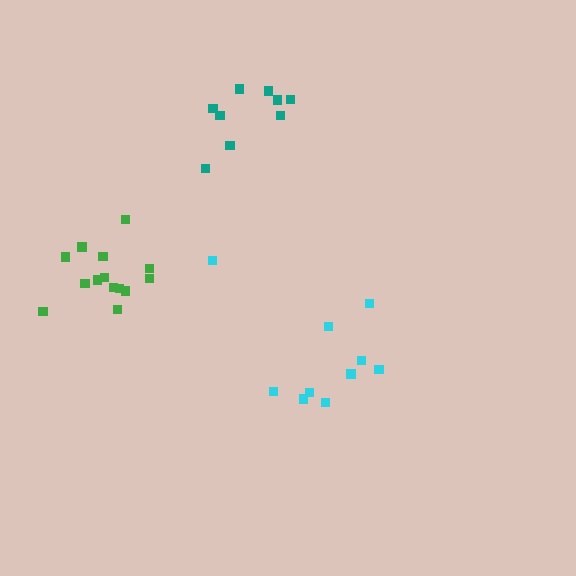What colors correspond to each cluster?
The clusters are colored: cyan, green, teal.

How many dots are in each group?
Group 1: 10 dots, Group 2: 14 dots, Group 3: 9 dots (33 total).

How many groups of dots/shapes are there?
There are 3 groups.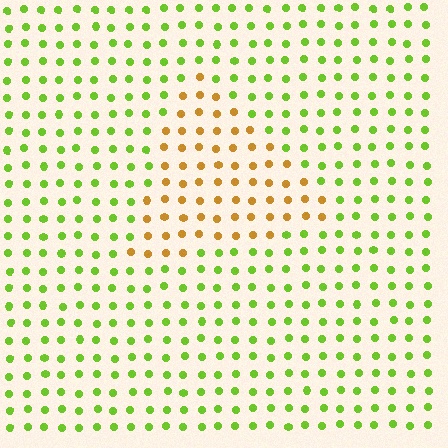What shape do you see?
I see a triangle.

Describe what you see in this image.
The image is filled with small lime elements in a uniform arrangement. A triangle-shaped region is visible where the elements are tinted to a slightly different hue, forming a subtle color boundary.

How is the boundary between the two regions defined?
The boundary is defined purely by a slight shift in hue (about 57 degrees). Spacing, size, and orientation are identical on both sides.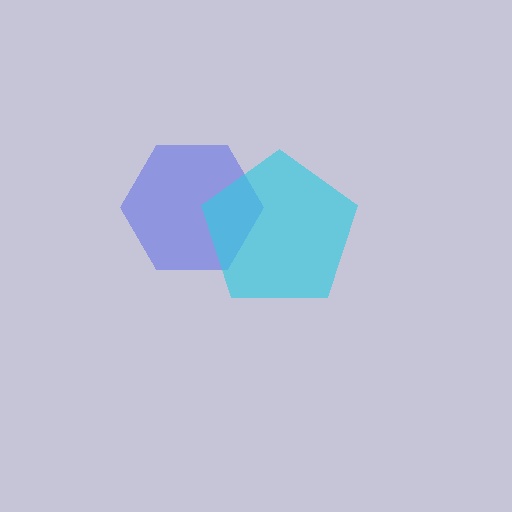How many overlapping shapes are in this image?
There are 2 overlapping shapes in the image.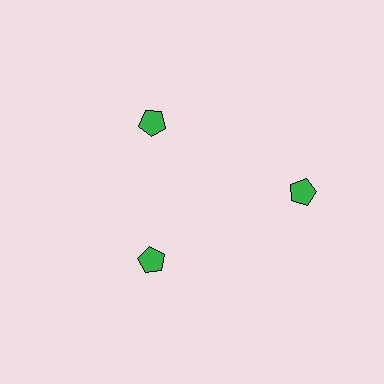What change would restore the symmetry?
The symmetry would be restored by moving it inward, back onto the ring so that all 3 pentagons sit at equal angles and equal distance from the center.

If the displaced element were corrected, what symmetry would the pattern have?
It would have 3-fold rotational symmetry — the pattern would map onto itself every 120 degrees.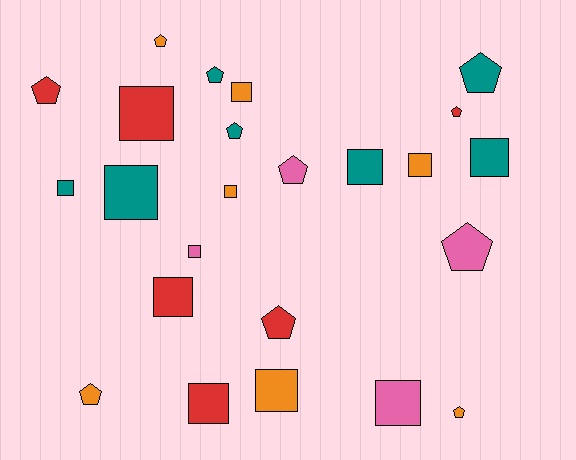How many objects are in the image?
There are 24 objects.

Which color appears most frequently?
Teal, with 7 objects.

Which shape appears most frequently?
Square, with 13 objects.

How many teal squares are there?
There are 4 teal squares.